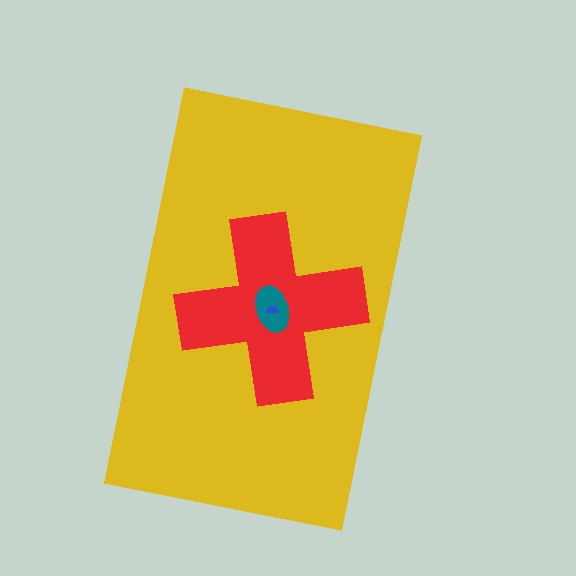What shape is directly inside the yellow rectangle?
The red cross.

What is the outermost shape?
The yellow rectangle.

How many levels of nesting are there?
4.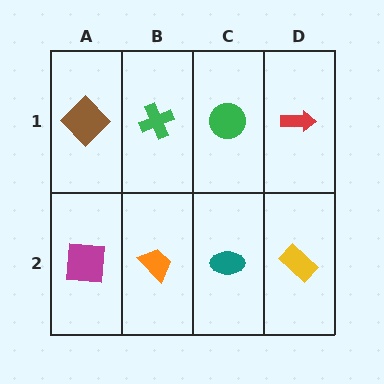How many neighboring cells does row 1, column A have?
2.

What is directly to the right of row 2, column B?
A teal ellipse.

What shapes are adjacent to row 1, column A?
A magenta square (row 2, column A), a green cross (row 1, column B).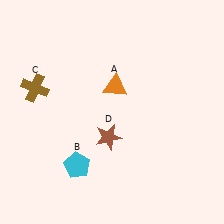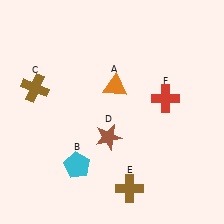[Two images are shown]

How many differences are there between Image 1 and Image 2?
There are 2 differences between the two images.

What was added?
A brown cross (E), a red cross (F) were added in Image 2.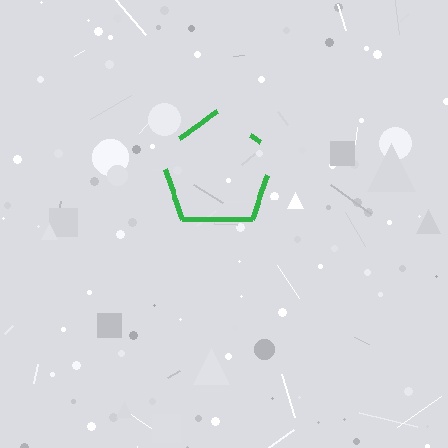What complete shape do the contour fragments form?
The contour fragments form a pentagon.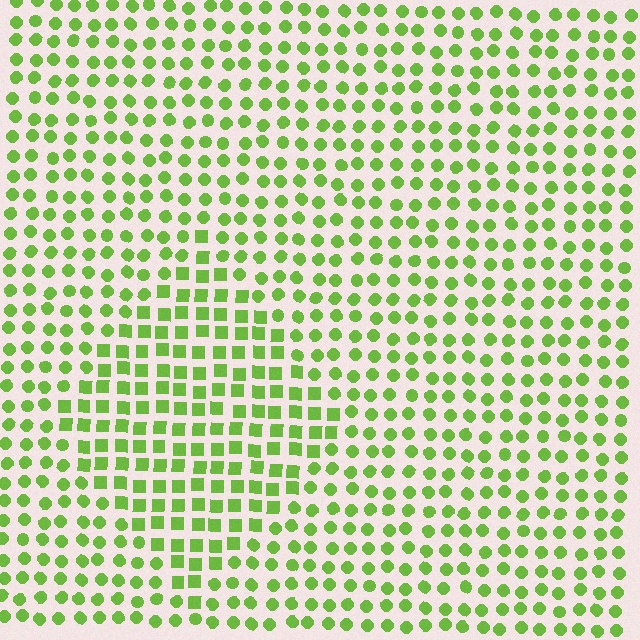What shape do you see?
I see a diamond.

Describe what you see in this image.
The image is filled with small lime elements arranged in a uniform grid. A diamond-shaped region contains squares, while the surrounding area contains circles. The boundary is defined purely by the change in element shape.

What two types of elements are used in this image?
The image uses squares inside the diamond region and circles outside it.